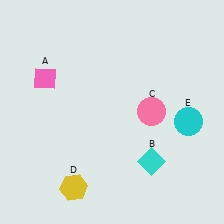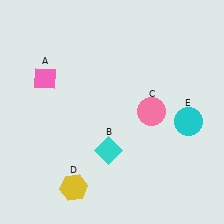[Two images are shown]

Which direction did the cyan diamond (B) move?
The cyan diamond (B) moved left.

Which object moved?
The cyan diamond (B) moved left.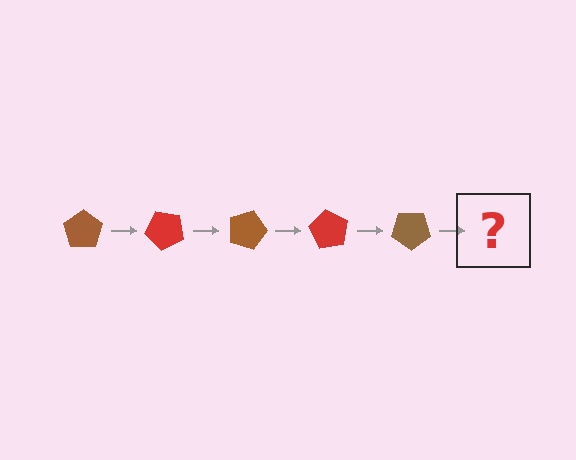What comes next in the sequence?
The next element should be a red pentagon, rotated 225 degrees from the start.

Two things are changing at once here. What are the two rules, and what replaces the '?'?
The two rules are that it rotates 45 degrees each step and the color cycles through brown and red. The '?' should be a red pentagon, rotated 225 degrees from the start.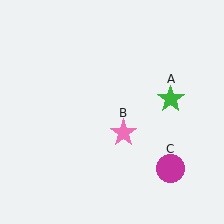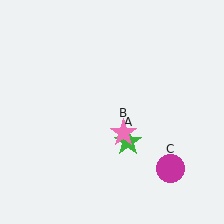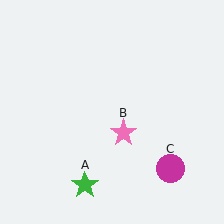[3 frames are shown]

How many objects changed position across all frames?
1 object changed position: green star (object A).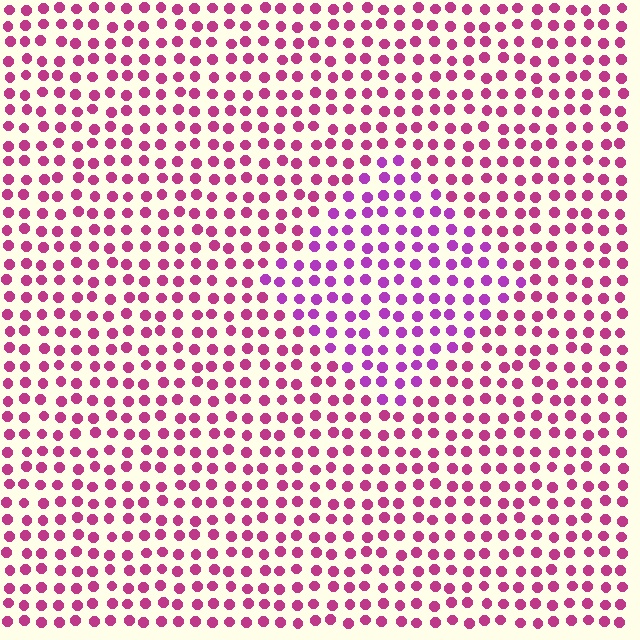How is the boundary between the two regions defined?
The boundary is defined purely by a slight shift in hue (about 30 degrees). Spacing, size, and orientation are identical on both sides.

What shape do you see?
I see a diamond.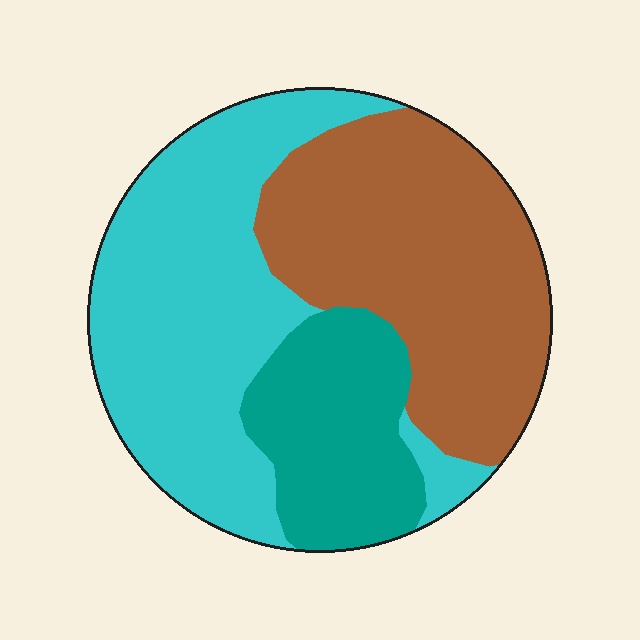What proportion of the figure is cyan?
Cyan covers roughly 40% of the figure.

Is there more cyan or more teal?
Cyan.